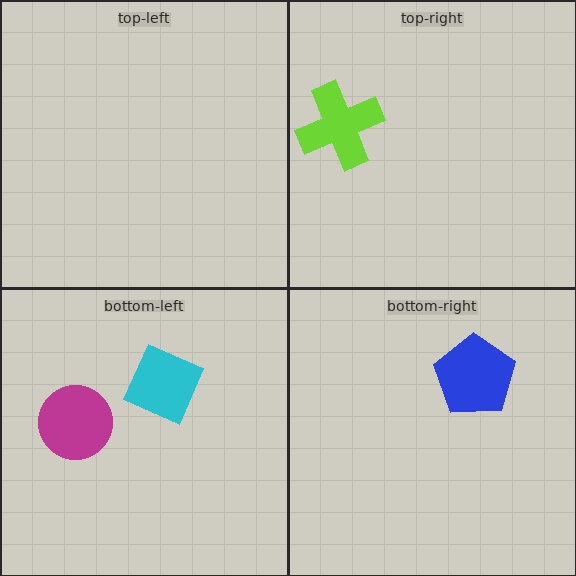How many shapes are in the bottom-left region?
2.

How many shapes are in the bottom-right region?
1.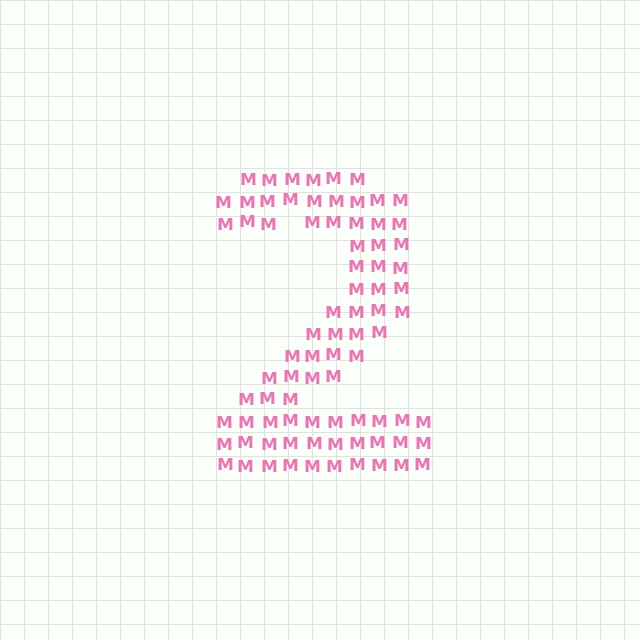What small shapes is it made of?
It is made of small letter M's.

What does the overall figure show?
The overall figure shows the digit 2.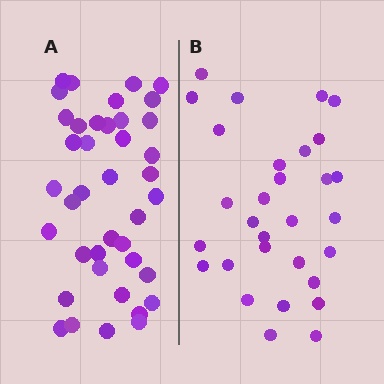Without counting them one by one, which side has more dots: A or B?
Region A (the left region) has more dots.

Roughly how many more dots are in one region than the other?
Region A has roughly 10 or so more dots than region B.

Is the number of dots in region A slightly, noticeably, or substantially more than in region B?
Region A has noticeably more, but not dramatically so. The ratio is roughly 1.3 to 1.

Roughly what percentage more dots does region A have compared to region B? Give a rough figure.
About 35% more.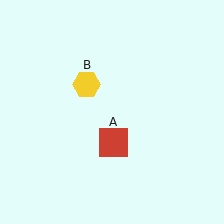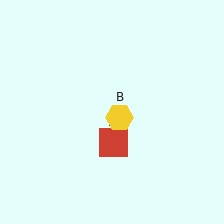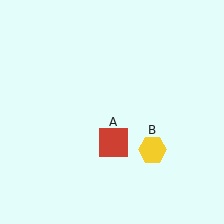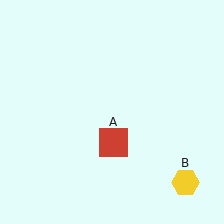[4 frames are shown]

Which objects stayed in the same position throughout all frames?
Red square (object A) remained stationary.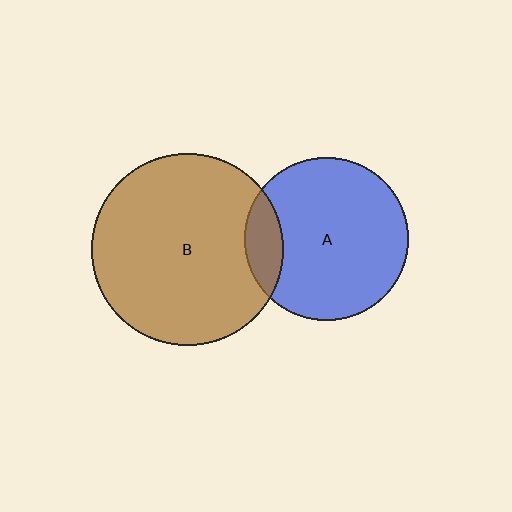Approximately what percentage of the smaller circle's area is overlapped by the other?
Approximately 15%.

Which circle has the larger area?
Circle B (brown).